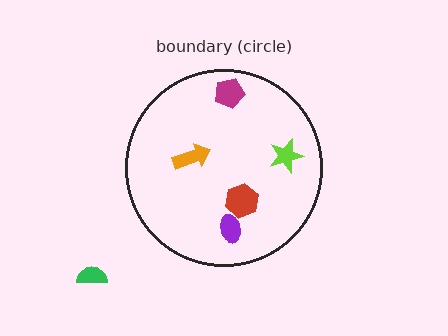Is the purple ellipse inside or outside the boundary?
Inside.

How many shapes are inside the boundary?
5 inside, 1 outside.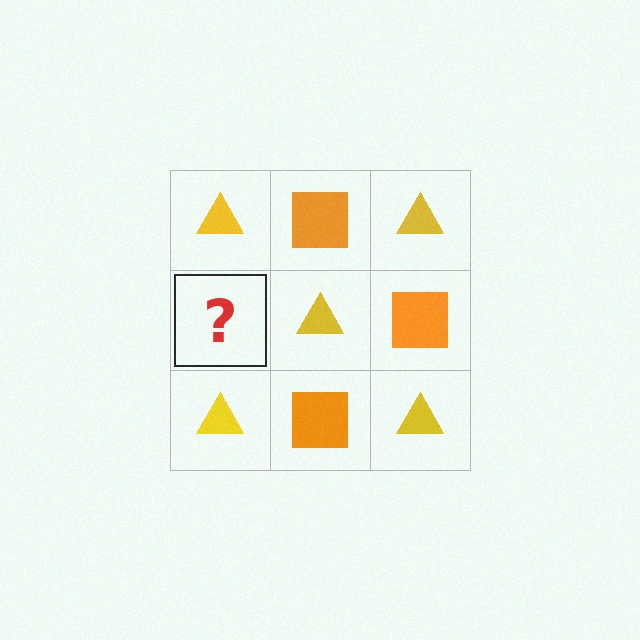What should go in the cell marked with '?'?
The missing cell should contain an orange square.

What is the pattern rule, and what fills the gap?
The rule is that it alternates yellow triangle and orange square in a checkerboard pattern. The gap should be filled with an orange square.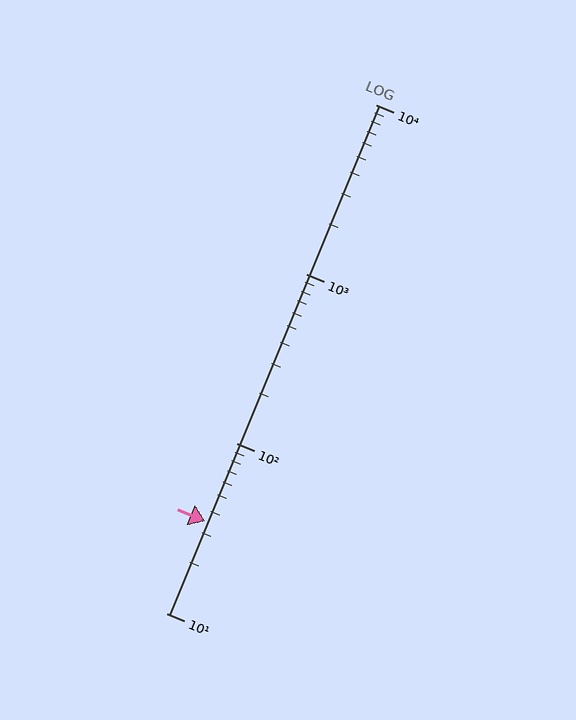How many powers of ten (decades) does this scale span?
The scale spans 3 decades, from 10 to 10000.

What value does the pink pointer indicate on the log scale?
The pointer indicates approximately 35.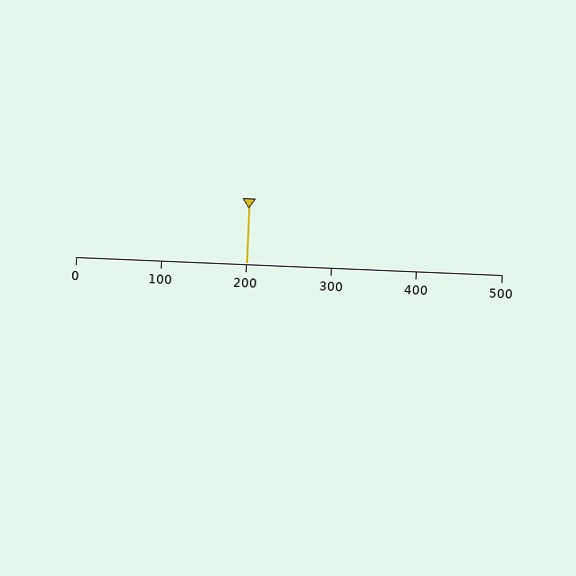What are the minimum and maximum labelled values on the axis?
The axis runs from 0 to 500.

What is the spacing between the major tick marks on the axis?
The major ticks are spaced 100 apart.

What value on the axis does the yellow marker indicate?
The marker indicates approximately 200.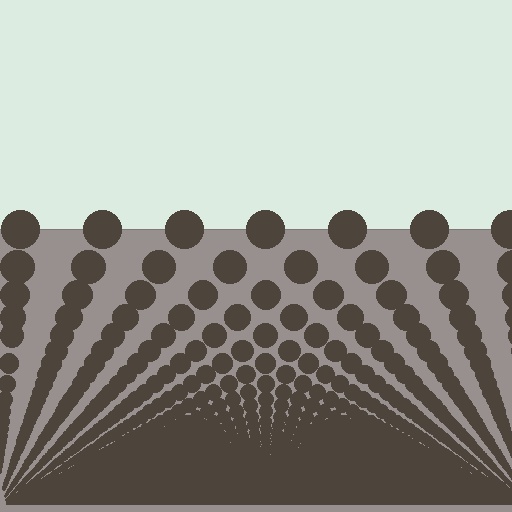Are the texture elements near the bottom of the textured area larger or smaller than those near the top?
Smaller. The gradient is inverted — elements near the bottom are smaller and denser.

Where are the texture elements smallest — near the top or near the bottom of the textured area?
Near the bottom.